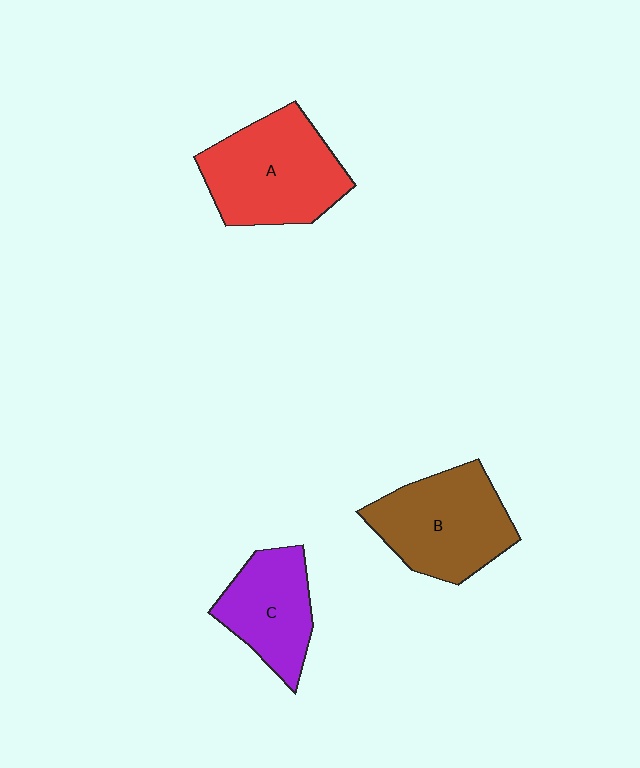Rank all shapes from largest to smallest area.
From largest to smallest: A (red), B (brown), C (purple).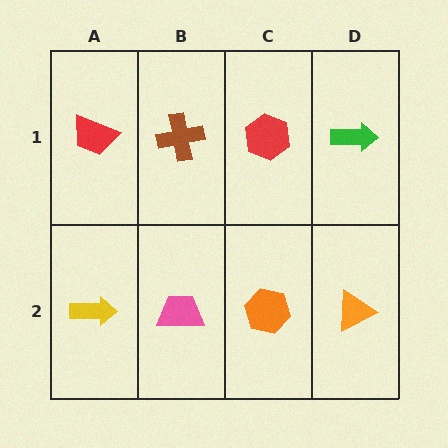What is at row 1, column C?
A red hexagon.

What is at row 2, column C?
An orange hexagon.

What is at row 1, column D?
A green arrow.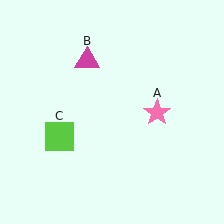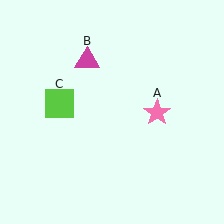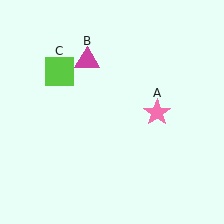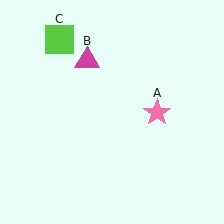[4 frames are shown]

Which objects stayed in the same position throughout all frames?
Pink star (object A) and magenta triangle (object B) remained stationary.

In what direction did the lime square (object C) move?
The lime square (object C) moved up.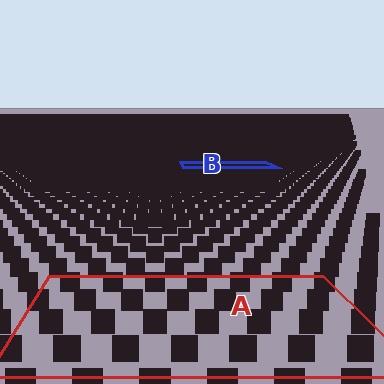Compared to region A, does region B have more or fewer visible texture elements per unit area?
Region B has more texture elements per unit area — they are packed more densely because it is farther away.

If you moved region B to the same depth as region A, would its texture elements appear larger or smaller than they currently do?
They would appear larger. At a closer depth, the same texture elements are projected at a bigger on-screen size.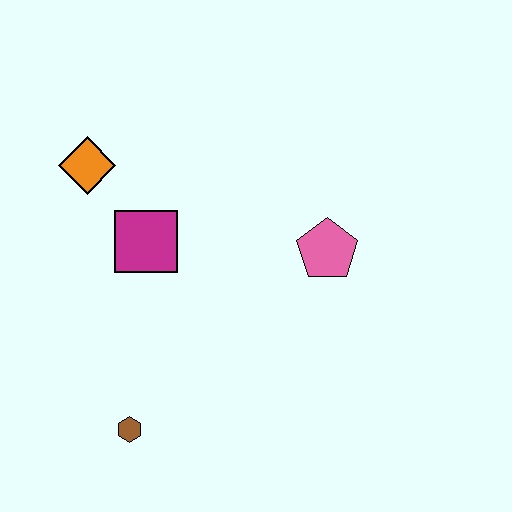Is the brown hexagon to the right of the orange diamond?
Yes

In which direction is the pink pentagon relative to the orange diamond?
The pink pentagon is to the right of the orange diamond.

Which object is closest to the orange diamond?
The magenta square is closest to the orange diamond.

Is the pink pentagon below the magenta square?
Yes